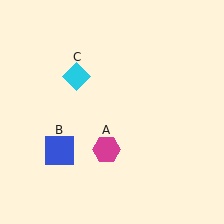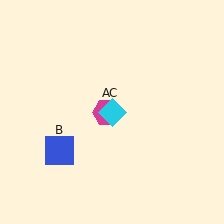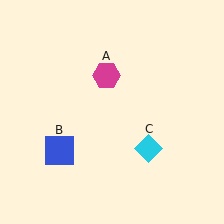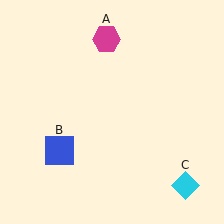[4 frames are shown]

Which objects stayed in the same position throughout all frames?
Blue square (object B) remained stationary.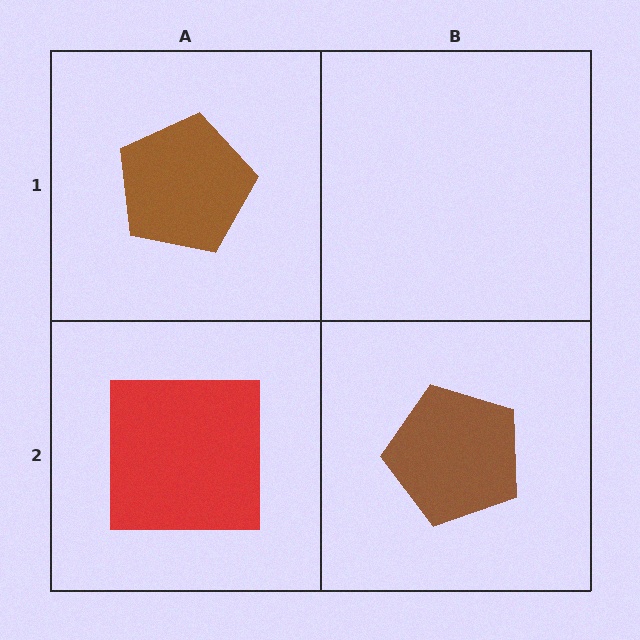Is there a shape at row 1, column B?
No, that cell is empty.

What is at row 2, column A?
A red square.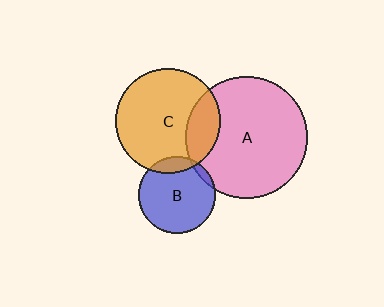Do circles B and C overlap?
Yes.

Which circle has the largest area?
Circle A (pink).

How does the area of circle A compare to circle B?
Approximately 2.5 times.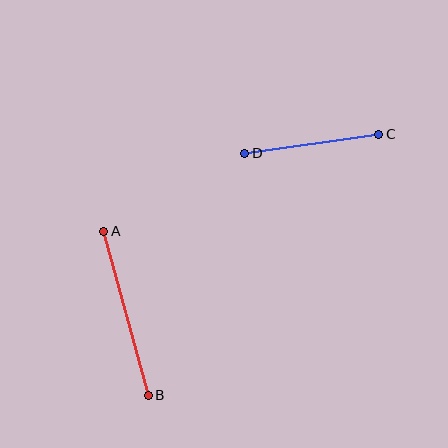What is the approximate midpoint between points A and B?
The midpoint is at approximately (126, 313) pixels.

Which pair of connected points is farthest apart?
Points A and B are farthest apart.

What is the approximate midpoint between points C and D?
The midpoint is at approximately (312, 144) pixels.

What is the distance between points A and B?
The distance is approximately 170 pixels.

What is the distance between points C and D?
The distance is approximately 136 pixels.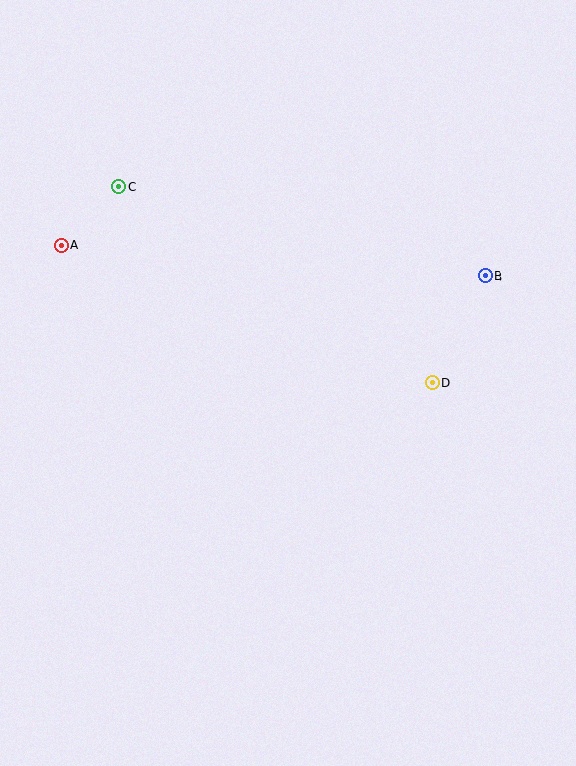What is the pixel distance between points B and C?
The distance between B and C is 377 pixels.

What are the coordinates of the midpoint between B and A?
The midpoint between B and A is at (273, 260).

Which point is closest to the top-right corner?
Point B is closest to the top-right corner.